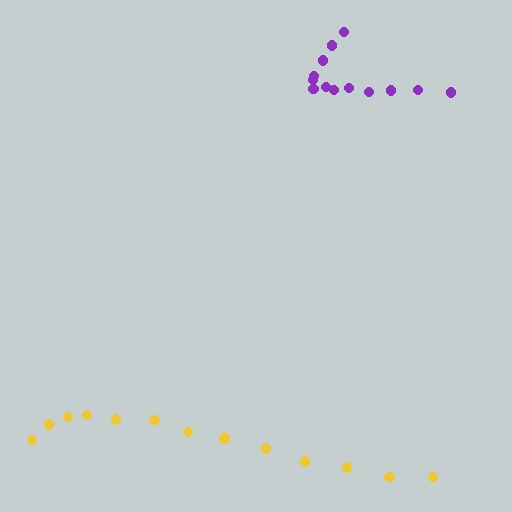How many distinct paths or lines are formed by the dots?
There are 2 distinct paths.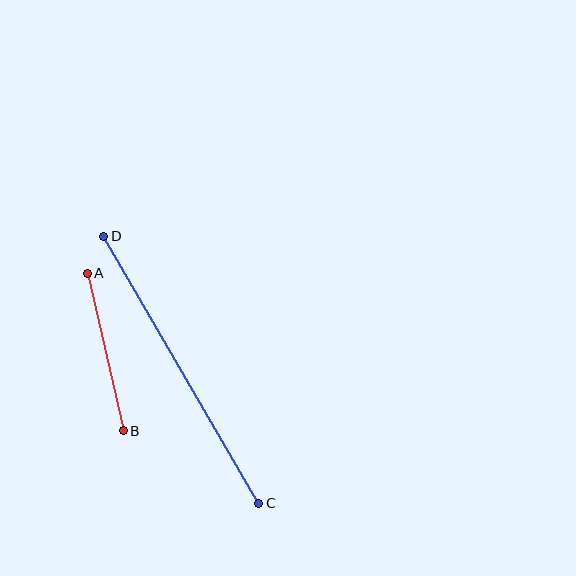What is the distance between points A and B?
The distance is approximately 161 pixels.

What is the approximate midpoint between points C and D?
The midpoint is at approximately (181, 370) pixels.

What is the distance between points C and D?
The distance is approximately 309 pixels.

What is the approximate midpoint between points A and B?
The midpoint is at approximately (105, 352) pixels.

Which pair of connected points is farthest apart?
Points C and D are farthest apart.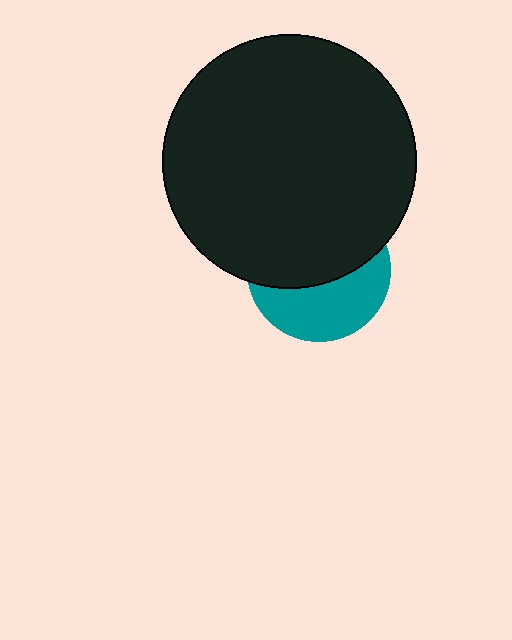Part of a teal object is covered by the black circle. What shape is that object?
It is a circle.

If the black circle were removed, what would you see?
You would see the complete teal circle.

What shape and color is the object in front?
The object in front is a black circle.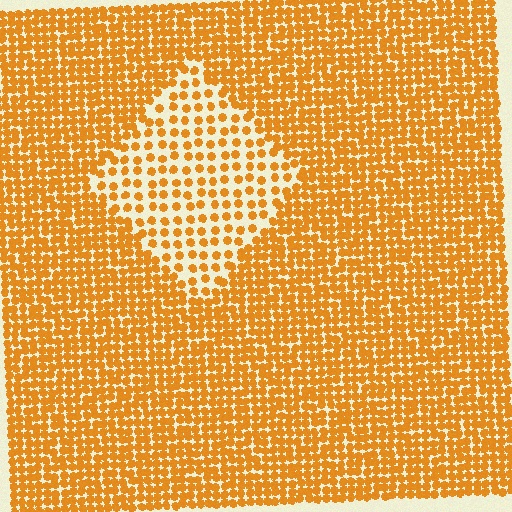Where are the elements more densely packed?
The elements are more densely packed outside the diamond boundary.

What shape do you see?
I see a diamond.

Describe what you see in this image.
The image contains small orange elements arranged at two different densities. A diamond-shaped region is visible where the elements are less densely packed than the surrounding area.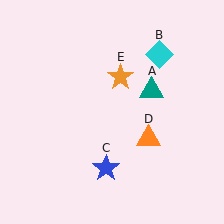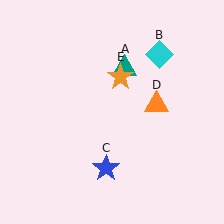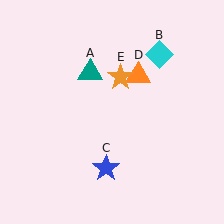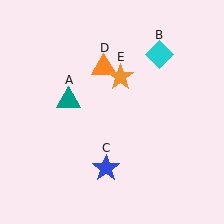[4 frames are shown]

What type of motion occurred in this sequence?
The teal triangle (object A), orange triangle (object D) rotated counterclockwise around the center of the scene.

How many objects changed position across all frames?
2 objects changed position: teal triangle (object A), orange triangle (object D).